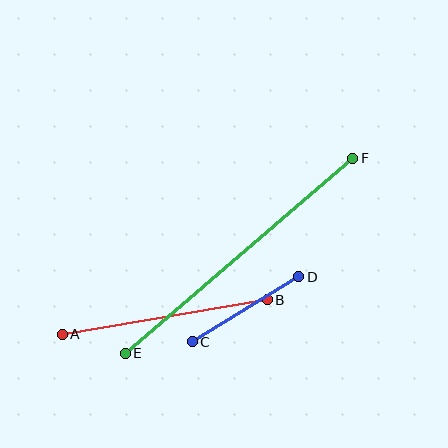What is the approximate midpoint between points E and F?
The midpoint is at approximately (239, 256) pixels.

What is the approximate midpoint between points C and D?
The midpoint is at approximately (245, 309) pixels.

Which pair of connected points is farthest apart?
Points E and F are farthest apart.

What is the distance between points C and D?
The distance is approximately 125 pixels.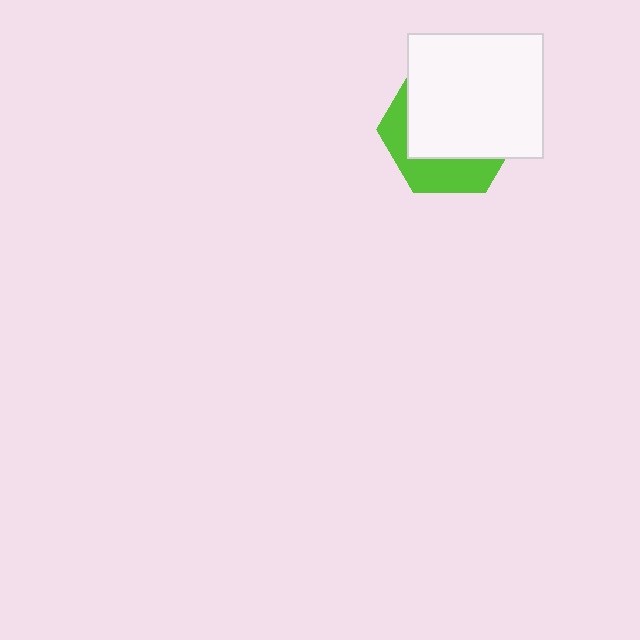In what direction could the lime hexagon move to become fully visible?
The lime hexagon could move down. That would shift it out from behind the white rectangle entirely.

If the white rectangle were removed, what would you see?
You would see the complete lime hexagon.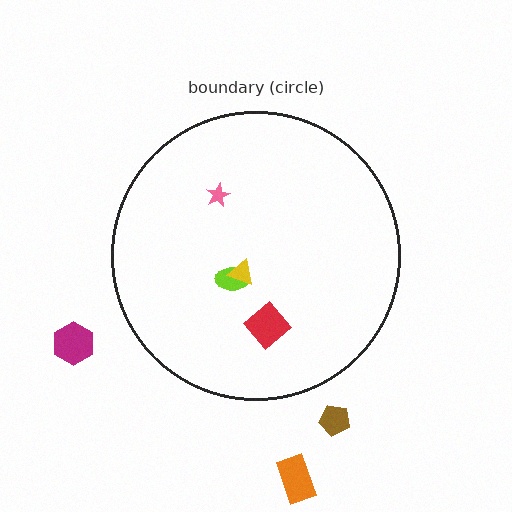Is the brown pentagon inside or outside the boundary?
Outside.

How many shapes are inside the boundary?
4 inside, 3 outside.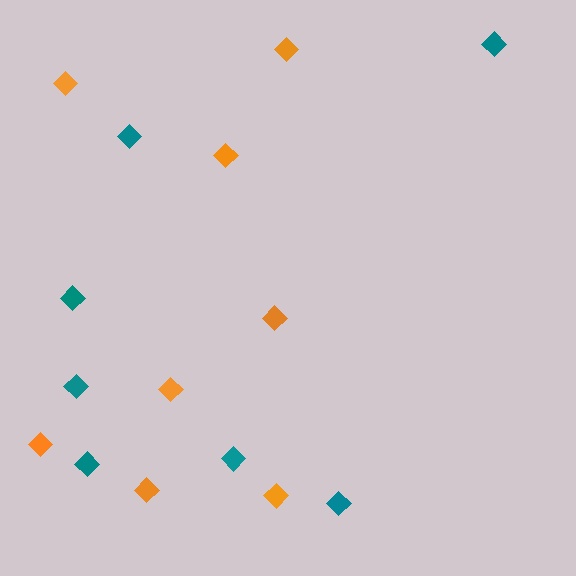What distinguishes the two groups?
There are 2 groups: one group of orange diamonds (8) and one group of teal diamonds (7).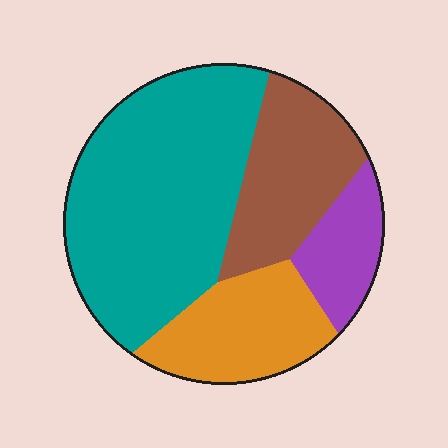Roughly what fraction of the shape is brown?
Brown takes up between a sixth and a third of the shape.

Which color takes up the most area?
Teal, at roughly 50%.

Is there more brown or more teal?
Teal.